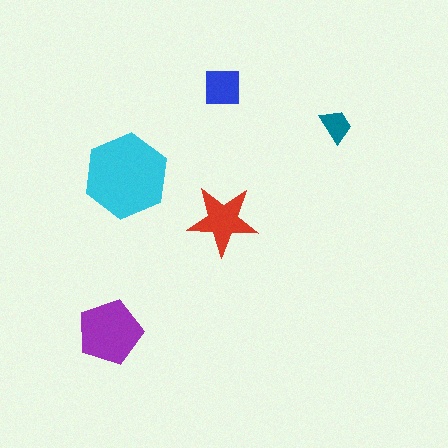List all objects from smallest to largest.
The teal trapezoid, the blue square, the red star, the purple pentagon, the cyan hexagon.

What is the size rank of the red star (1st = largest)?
3rd.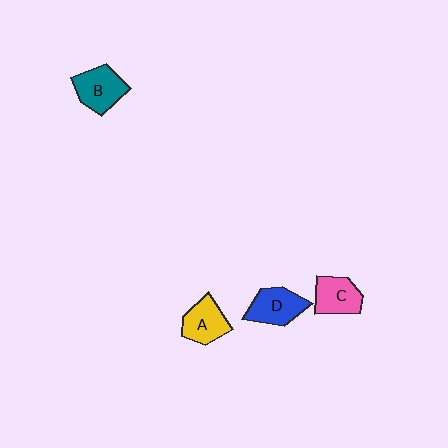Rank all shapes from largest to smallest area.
From largest to smallest: B (teal), D (blue), C (pink), A (yellow).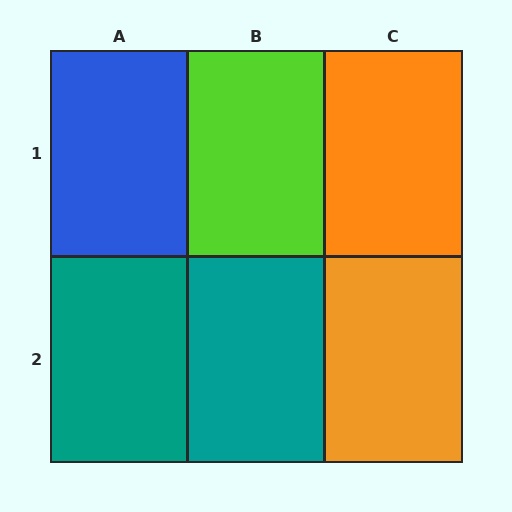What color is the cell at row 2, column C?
Orange.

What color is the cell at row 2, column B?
Teal.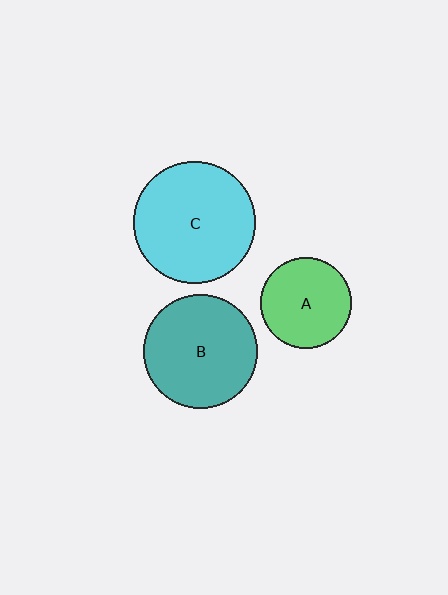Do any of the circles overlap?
No, none of the circles overlap.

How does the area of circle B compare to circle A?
Approximately 1.6 times.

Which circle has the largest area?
Circle C (cyan).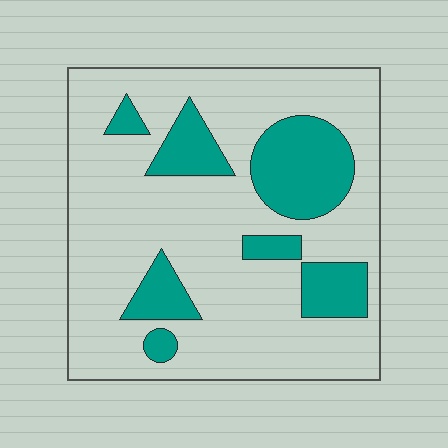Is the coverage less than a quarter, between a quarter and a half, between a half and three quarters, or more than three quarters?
Less than a quarter.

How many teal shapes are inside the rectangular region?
7.